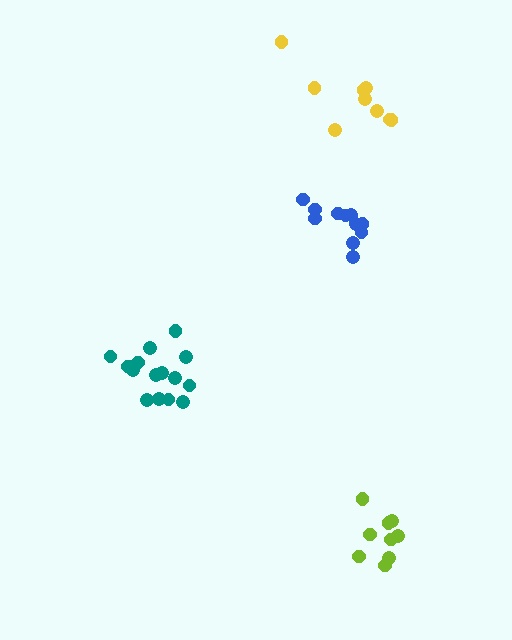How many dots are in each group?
Group 1: 15 dots, Group 2: 9 dots, Group 3: 9 dots, Group 4: 11 dots (44 total).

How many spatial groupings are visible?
There are 4 spatial groupings.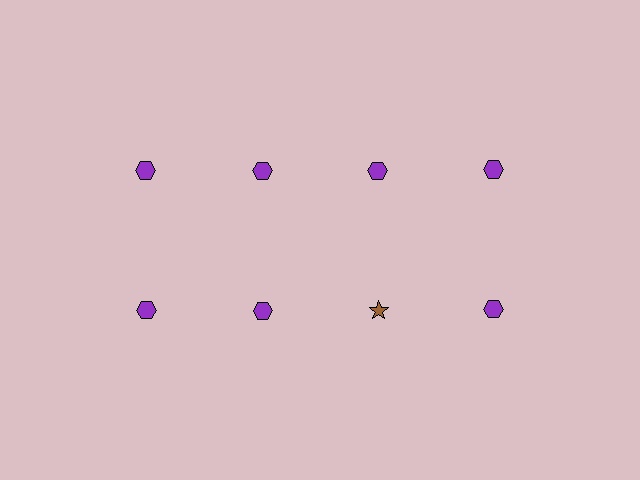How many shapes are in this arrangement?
There are 8 shapes arranged in a grid pattern.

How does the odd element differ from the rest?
It differs in both color (brown instead of purple) and shape (star instead of hexagon).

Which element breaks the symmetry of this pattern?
The brown star in the second row, center column breaks the symmetry. All other shapes are purple hexagons.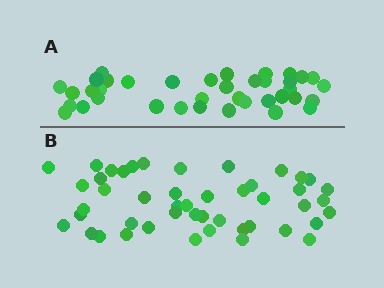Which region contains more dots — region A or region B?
Region B (the bottom region) has more dots.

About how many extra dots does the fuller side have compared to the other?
Region B has roughly 8 or so more dots than region A.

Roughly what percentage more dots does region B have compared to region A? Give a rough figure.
About 25% more.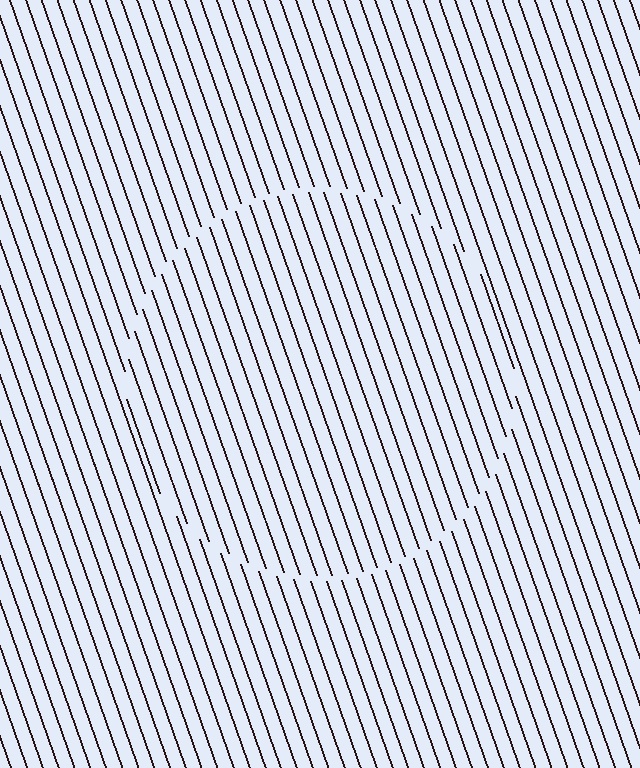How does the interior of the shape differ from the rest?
The interior of the shape contains the same grating, shifted by half a period — the contour is defined by the phase discontinuity where line-ends from the inner and outer gratings abut.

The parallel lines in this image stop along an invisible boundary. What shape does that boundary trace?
An illusory circle. The interior of the shape contains the same grating, shifted by half a period — the contour is defined by the phase discontinuity where line-ends from the inner and outer gratings abut.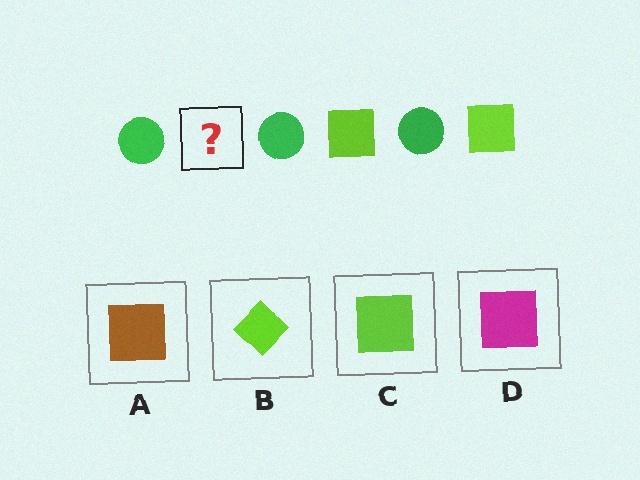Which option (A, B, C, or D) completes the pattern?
C.